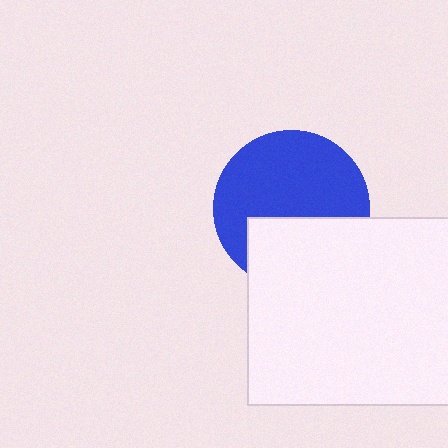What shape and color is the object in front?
The object in front is a white rectangle.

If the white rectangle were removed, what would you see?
You would see the complete blue circle.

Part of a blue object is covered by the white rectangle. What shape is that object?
It is a circle.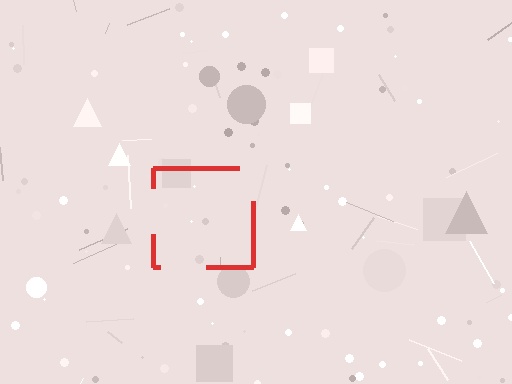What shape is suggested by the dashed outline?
The dashed outline suggests a square.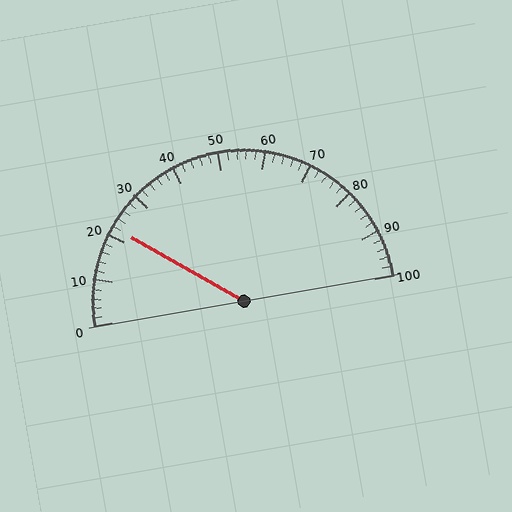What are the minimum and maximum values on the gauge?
The gauge ranges from 0 to 100.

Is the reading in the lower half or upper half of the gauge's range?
The reading is in the lower half of the range (0 to 100).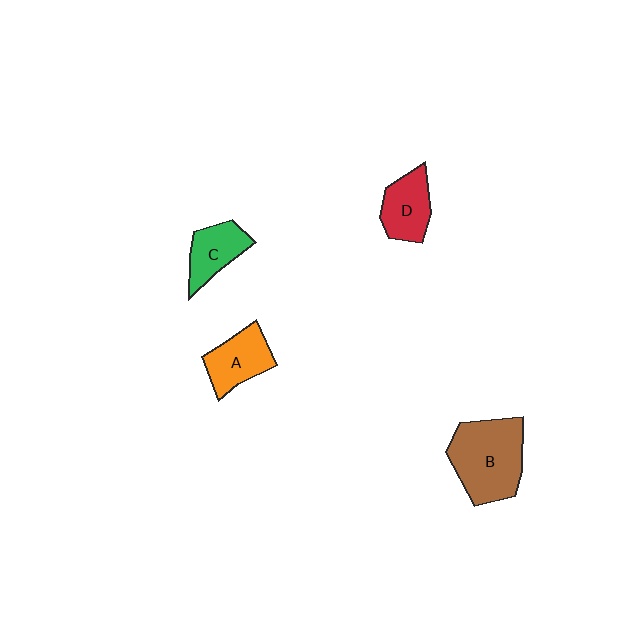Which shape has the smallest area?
Shape C (green).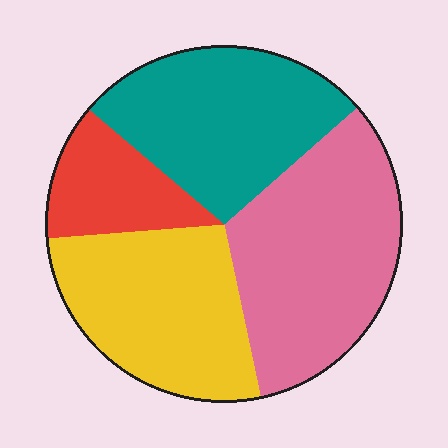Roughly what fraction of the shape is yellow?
Yellow covers 27% of the shape.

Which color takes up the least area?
Red, at roughly 15%.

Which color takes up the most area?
Pink, at roughly 35%.